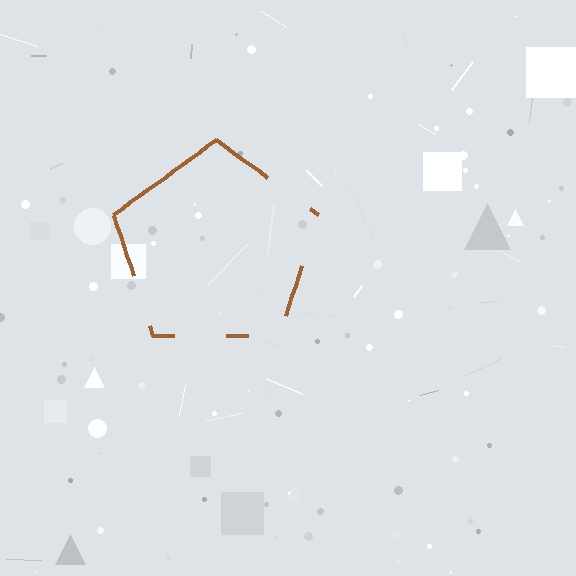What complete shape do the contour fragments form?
The contour fragments form a pentagon.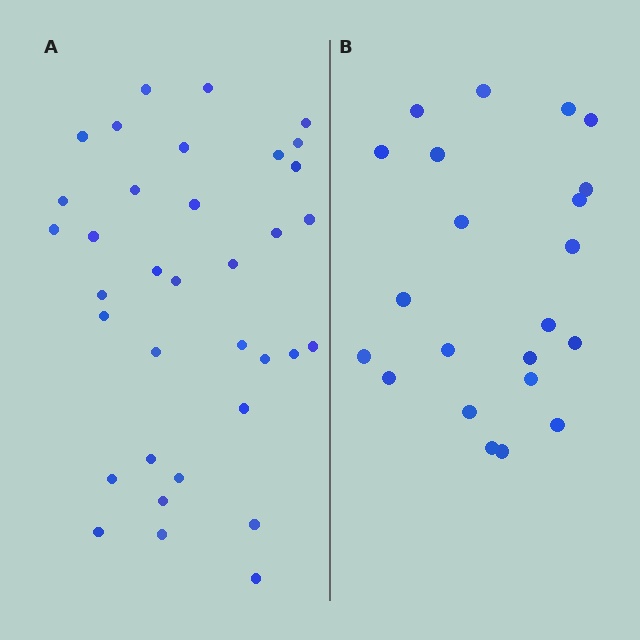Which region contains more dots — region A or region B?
Region A (the left region) has more dots.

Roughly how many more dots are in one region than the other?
Region A has approximately 15 more dots than region B.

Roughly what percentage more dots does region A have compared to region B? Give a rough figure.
About 60% more.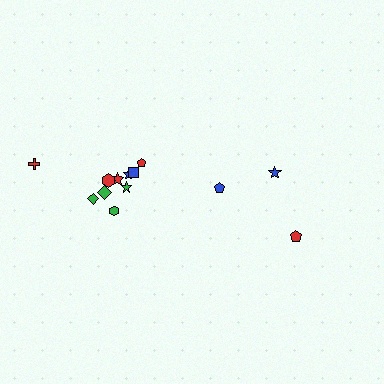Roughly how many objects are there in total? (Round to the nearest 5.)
Roughly 15 objects in total.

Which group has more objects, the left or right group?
The left group.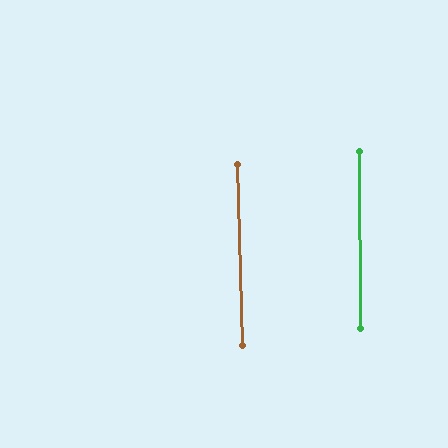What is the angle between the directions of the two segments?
Approximately 1 degree.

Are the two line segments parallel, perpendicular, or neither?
Parallel — their directions differ by only 1.1°.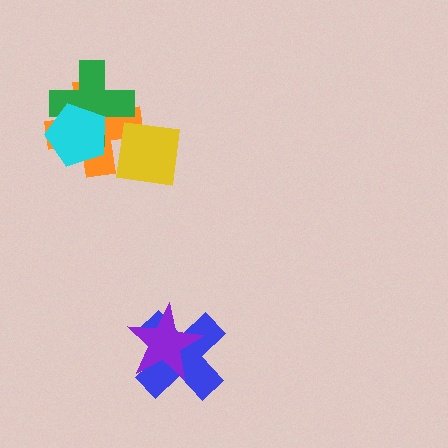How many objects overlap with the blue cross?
1 object overlaps with the blue cross.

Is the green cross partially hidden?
Yes, it is partially covered by another shape.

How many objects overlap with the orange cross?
3 objects overlap with the orange cross.